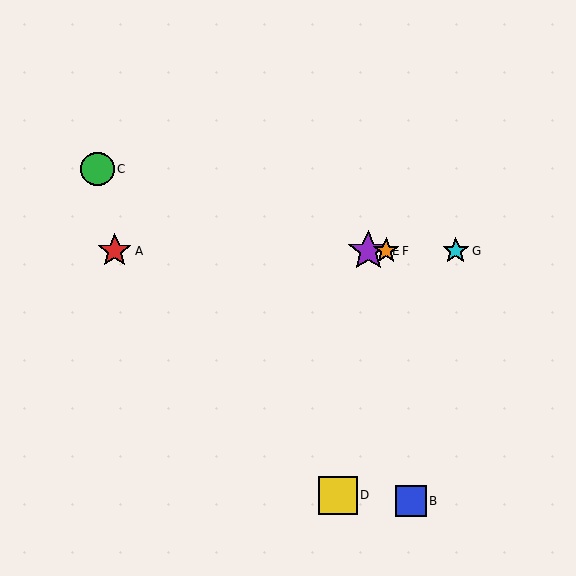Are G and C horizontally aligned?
No, G is at y≈251 and C is at y≈169.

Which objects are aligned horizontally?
Objects A, E, F, G are aligned horizontally.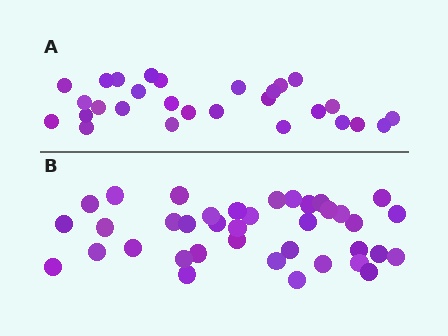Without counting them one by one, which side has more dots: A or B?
Region B (the bottom region) has more dots.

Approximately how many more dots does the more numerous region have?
Region B has roughly 10 or so more dots than region A.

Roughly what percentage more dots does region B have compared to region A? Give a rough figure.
About 35% more.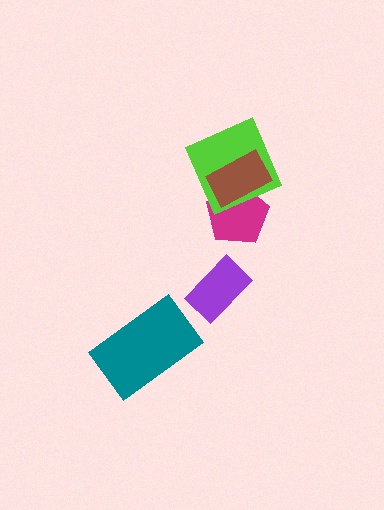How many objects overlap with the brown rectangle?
2 objects overlap with the brown rectangle.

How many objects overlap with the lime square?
2 objects overlap with the lime square.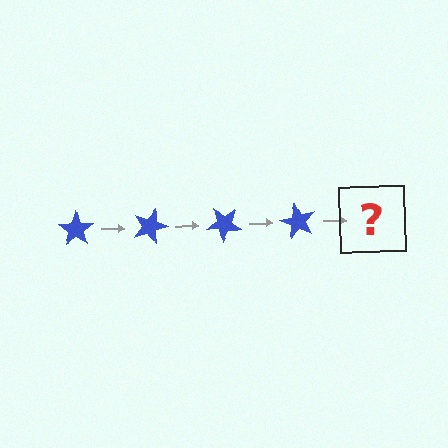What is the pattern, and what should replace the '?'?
The pattern is that the star rotates 20 degrees each step. The '?' should be a blue star rotated 80 degrees.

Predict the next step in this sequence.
The next step is a blue star rotated 80 degrees.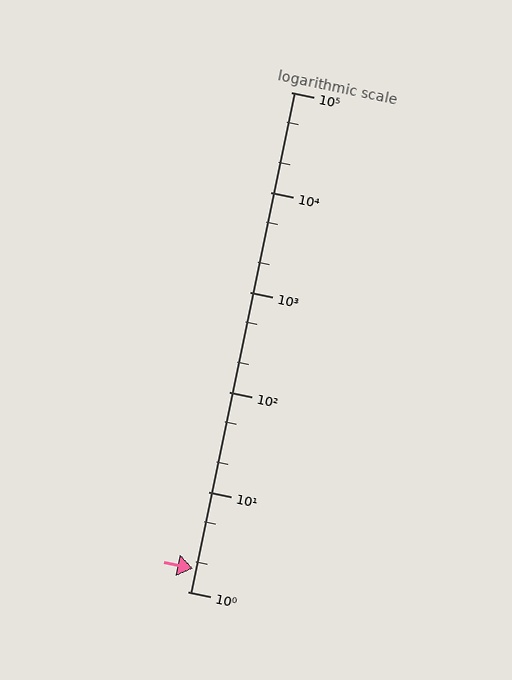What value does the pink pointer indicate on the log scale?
The pointer indicates approximately 1.7.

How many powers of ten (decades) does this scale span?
The scale spans 5 decades, from 1 to 100000.